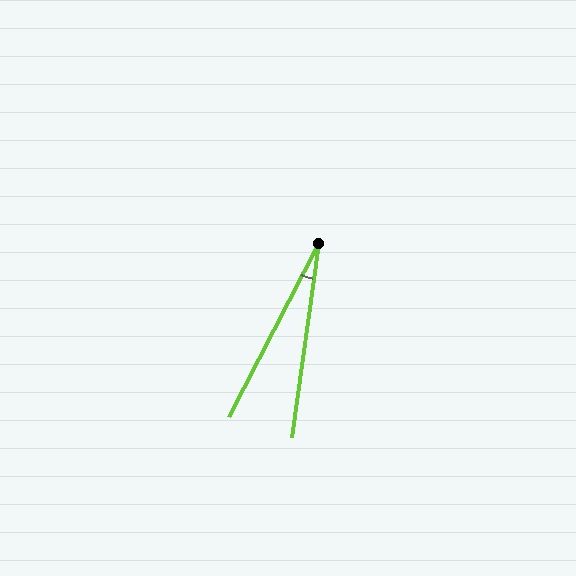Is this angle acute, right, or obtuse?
It is acute.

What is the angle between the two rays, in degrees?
Approximately 20 degrees.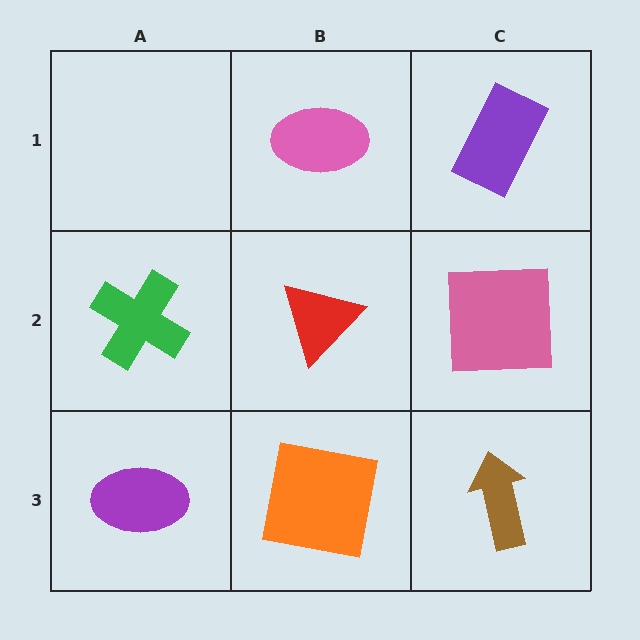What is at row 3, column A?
A purple ellipse.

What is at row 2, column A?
A green cross.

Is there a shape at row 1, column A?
No, that cell is empty.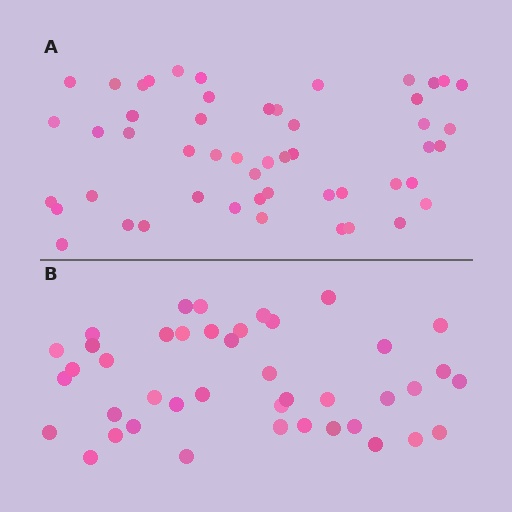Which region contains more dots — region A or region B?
Region A (the top region) has more dots.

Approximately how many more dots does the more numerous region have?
Region A has roughly 8 or so more dots than region B.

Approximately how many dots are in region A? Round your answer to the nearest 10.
About 50 dots. (The exact count is 51, which rounds to 50.)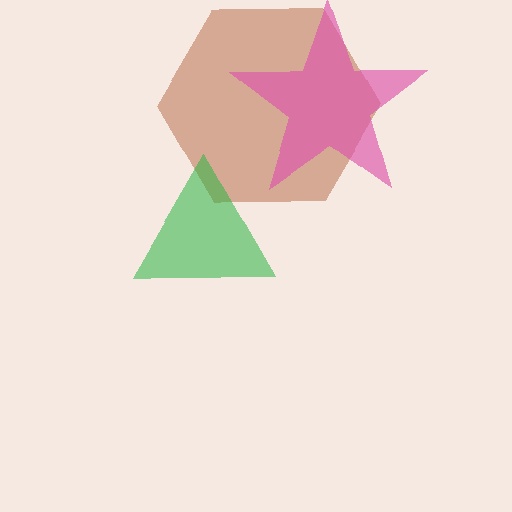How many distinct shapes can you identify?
There are 3 distinct shapes: a brown hexagon, a pink star, a green triangle.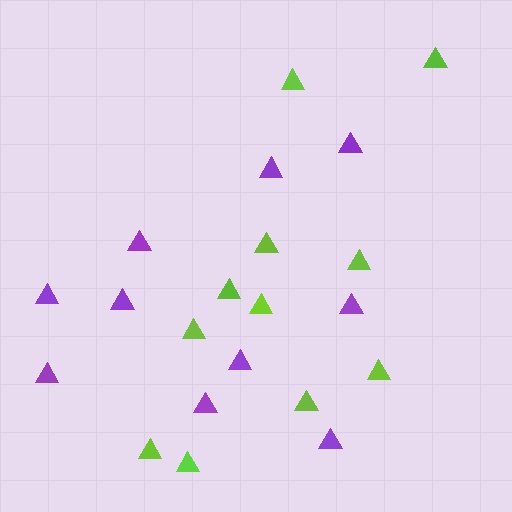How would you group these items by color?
There are 2 groups: one group of lime triangles (11) and one group of purple triangles (10).